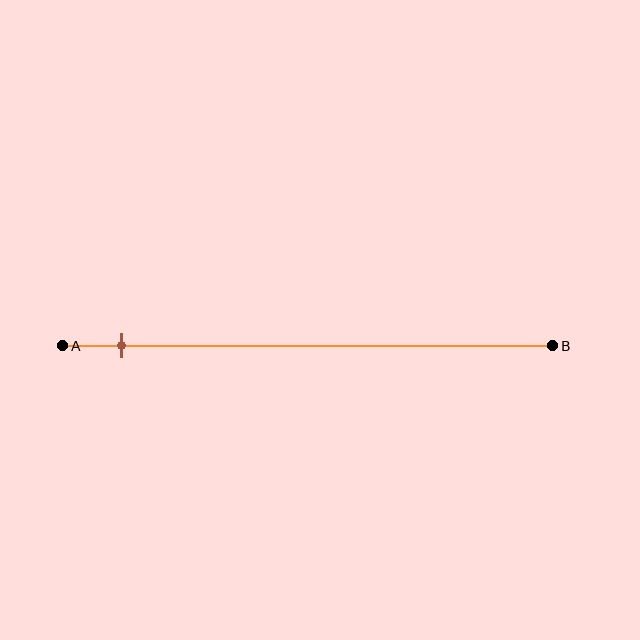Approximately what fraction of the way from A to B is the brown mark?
The brown mark is approximately 10% of the way from A to B.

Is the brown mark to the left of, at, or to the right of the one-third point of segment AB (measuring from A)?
The brown mark is to the left of the one-third point of segment AB.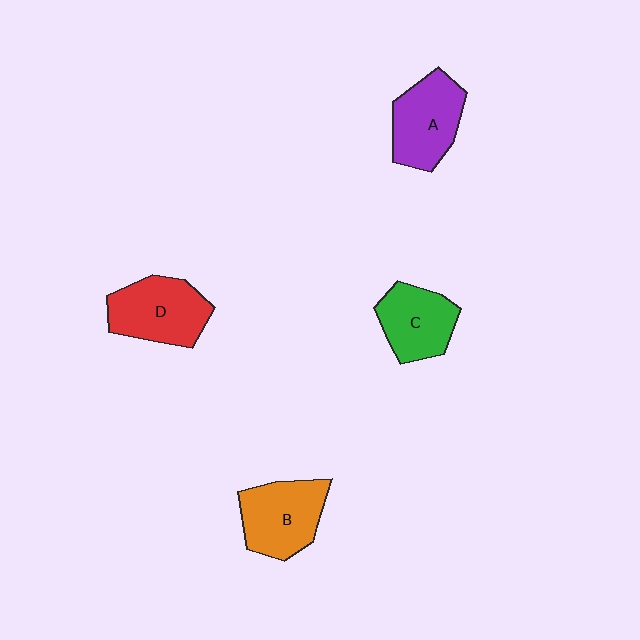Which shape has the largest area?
Shape D (red).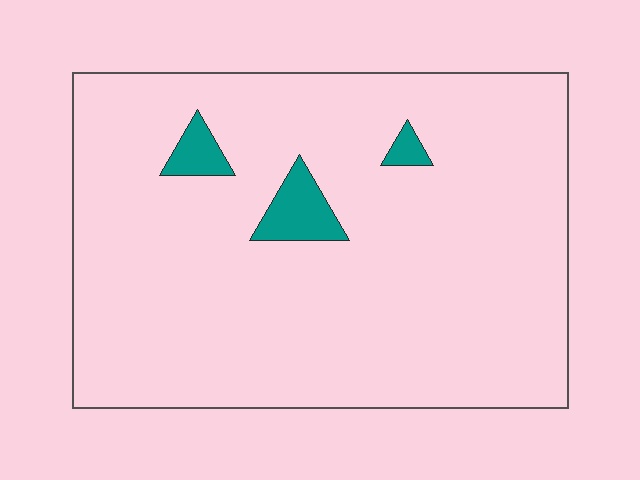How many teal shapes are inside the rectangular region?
3.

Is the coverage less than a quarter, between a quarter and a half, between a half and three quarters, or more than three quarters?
Less than a quarter.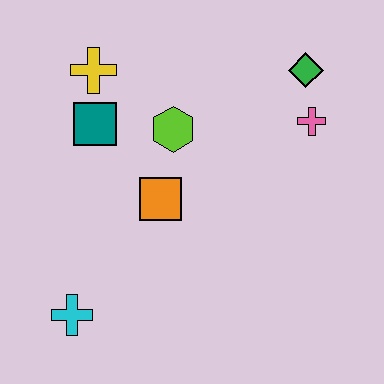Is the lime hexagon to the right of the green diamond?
No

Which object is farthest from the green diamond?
The cyan cross is farthest from the green diamond.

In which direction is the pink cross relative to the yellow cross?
The pink cross is to the right of the yellow cross.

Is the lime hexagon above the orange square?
Yes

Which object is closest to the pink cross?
The green diamond is closest to the pink cross.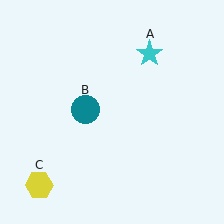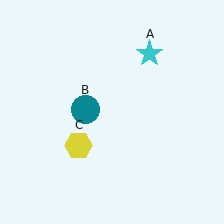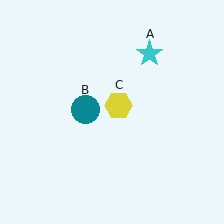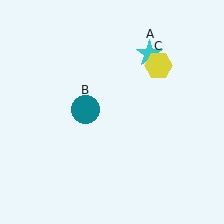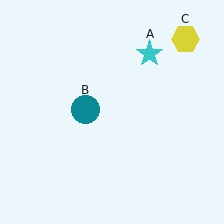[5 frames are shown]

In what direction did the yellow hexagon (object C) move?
The yellow hexagon (object C) moved up and to the right.